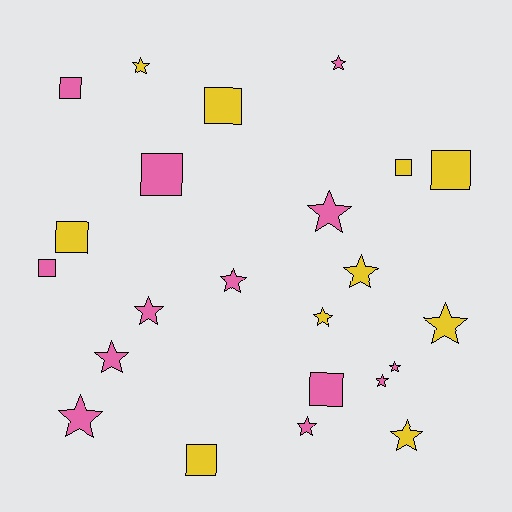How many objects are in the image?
There are 23 objects.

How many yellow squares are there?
There are 5 yellow squares.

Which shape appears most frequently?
Star, with 14 objects.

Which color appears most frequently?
Pink, with 13 objects.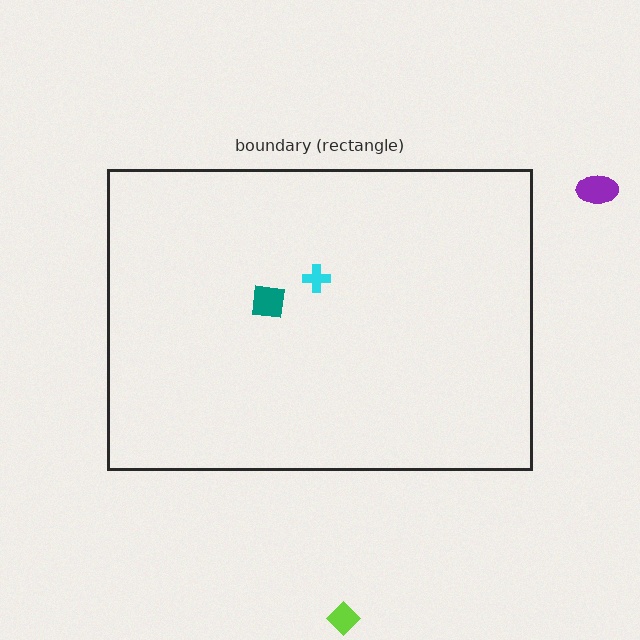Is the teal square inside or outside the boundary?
Inside.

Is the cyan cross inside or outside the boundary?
Inside.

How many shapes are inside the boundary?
2 inside, 2 outside.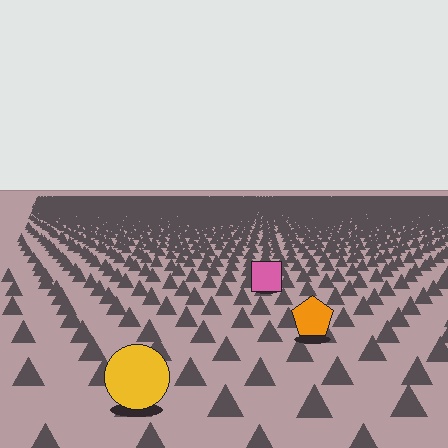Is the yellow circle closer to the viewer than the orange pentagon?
Yes. The yellow circle is closer — you can tell from the texture gradient: the ground texture is coarser near it.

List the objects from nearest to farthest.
From nearest to farthest: the yellow circle, the orange pentagon, the pink square.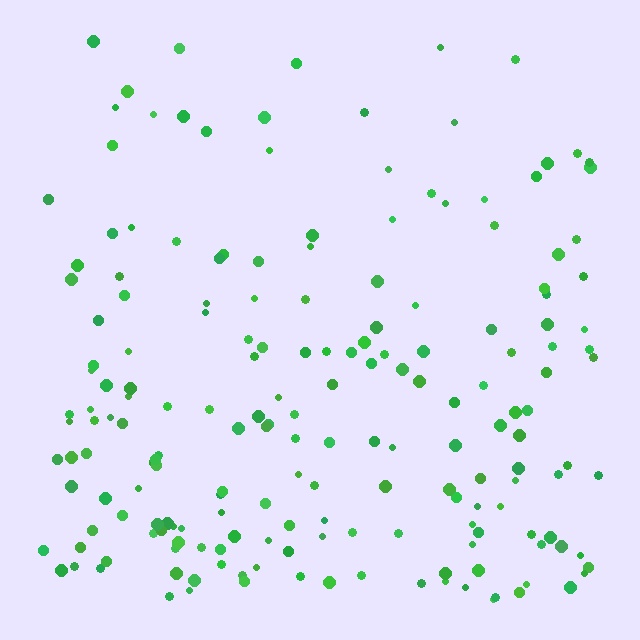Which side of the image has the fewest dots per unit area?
The top.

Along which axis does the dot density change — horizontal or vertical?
Vertical.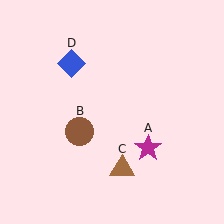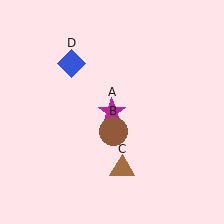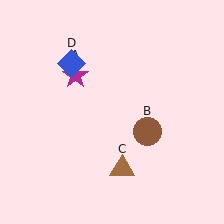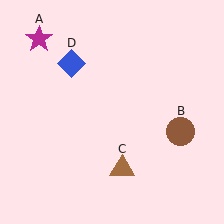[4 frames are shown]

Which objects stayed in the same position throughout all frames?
Brown triangle (object C) and blue diamond (object D) remained stationary.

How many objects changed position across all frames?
2 objects changed position: magenta star (object A), brown circle (object B).